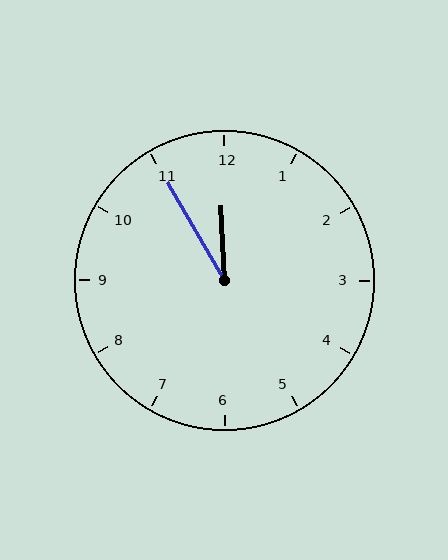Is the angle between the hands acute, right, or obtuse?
It is acute.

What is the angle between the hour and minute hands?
Approximately 28 degrees.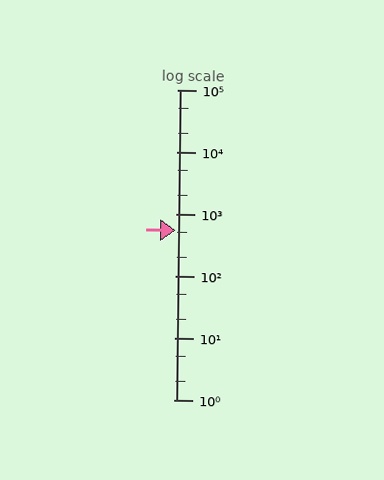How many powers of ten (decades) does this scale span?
The scale spans 5 decades, from 1 to 100000.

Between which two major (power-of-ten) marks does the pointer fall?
The pointer is between 100 and 1000.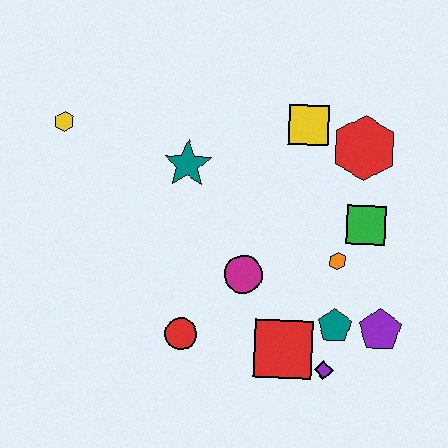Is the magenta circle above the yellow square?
No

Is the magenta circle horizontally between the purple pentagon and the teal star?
Yes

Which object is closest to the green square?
The orange hexagon is closest to the green square.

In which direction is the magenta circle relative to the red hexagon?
The magenta circle is below the red hexagon.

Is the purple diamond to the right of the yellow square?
Yes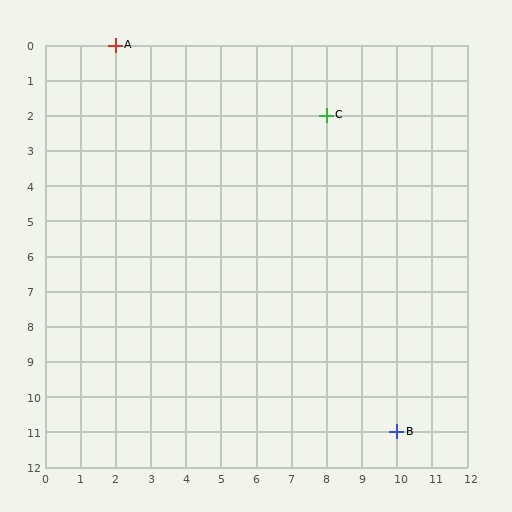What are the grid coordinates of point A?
Point A is at grid coordinates (2, 0).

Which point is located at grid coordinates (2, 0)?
Point A is at (2, 0).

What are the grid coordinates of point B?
Point B is at grid coordinates (10, 11).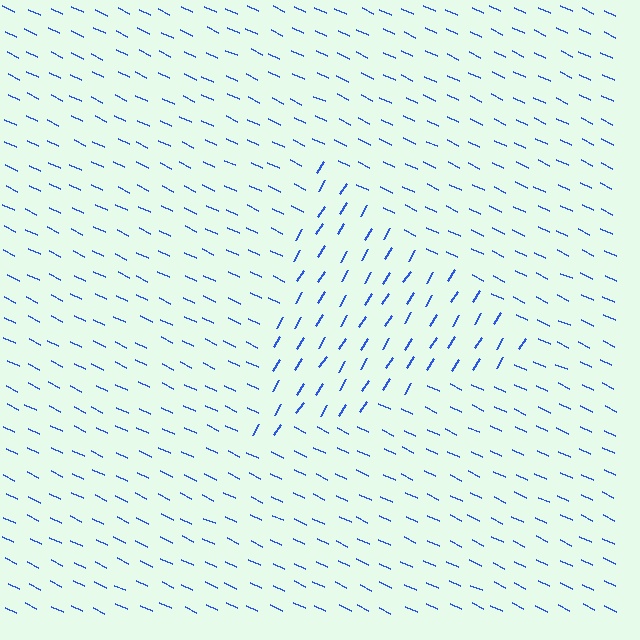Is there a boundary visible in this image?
Yes, there is a texture boundary formed by a change in line orientation.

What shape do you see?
I see a triangle.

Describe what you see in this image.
The image is filled with small blue line segments. A triangle region in the image has lines oriented differently from the surrounding lines, creating a visible texture boundary.